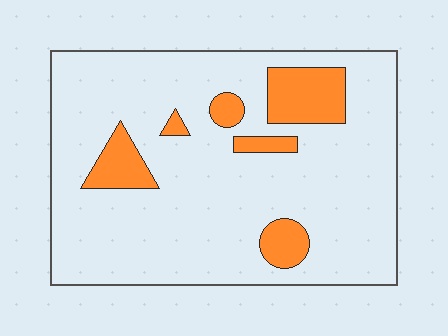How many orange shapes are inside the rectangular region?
6.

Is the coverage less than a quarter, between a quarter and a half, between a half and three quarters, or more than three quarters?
Less than a quarter.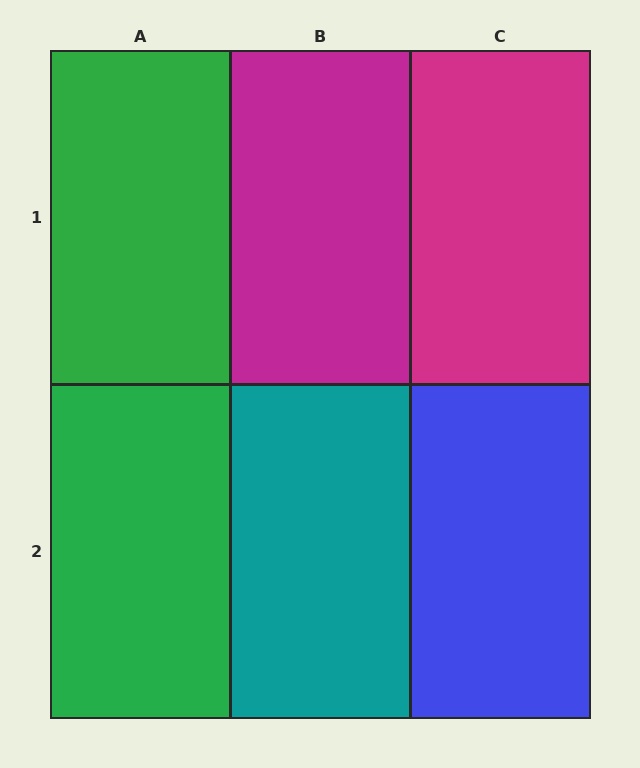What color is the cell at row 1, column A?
Green.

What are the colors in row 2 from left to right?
Green, teal, blue.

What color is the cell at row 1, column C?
Magenta.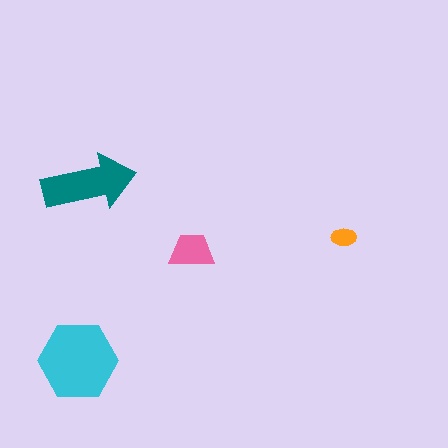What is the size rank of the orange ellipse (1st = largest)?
4th.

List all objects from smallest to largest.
The orange ellipse, the pink trapezoid, the teal arrow, the cyan hexagon.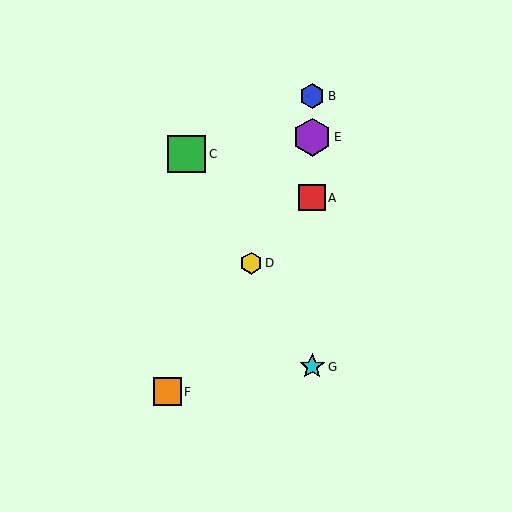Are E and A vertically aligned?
Yes, both are at x≈312.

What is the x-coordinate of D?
Object D is at x≈251.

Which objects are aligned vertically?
Objects A, B, E, G are aligned vertically.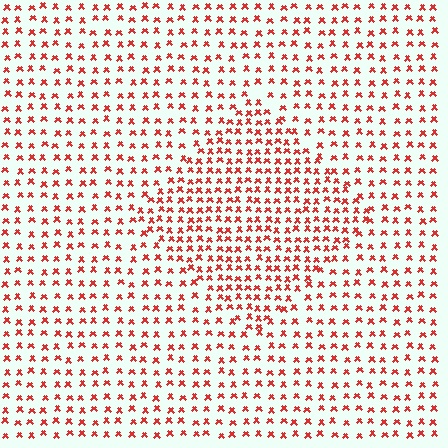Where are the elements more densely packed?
The elements are more densely packed inside the diamond boundary.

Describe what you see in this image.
The image contains small red elements arranged at two different densities. A diamond-shaped region is visible where the elements are more densely packed than the surrounding area.